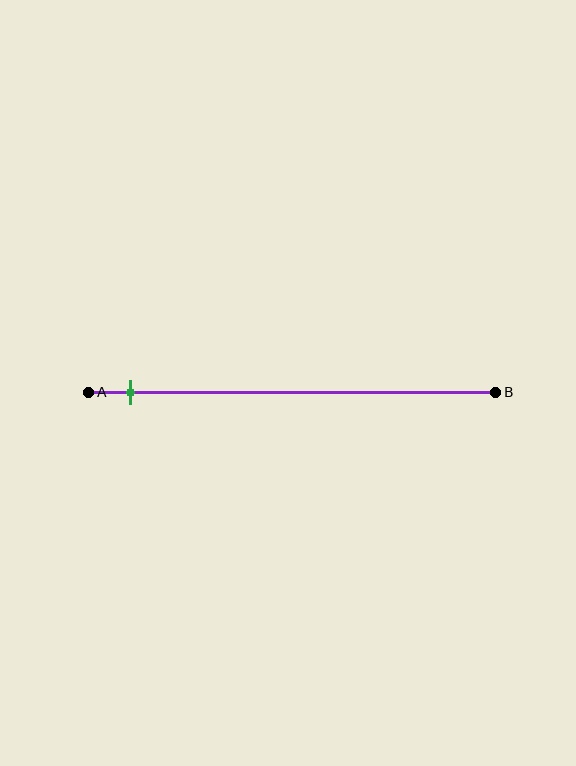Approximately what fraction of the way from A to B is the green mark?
The green mark is approximately 10% of the way from A to B.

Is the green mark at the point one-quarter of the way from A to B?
No, the mark is at about 10% from A, not at the 25% one-quarter point.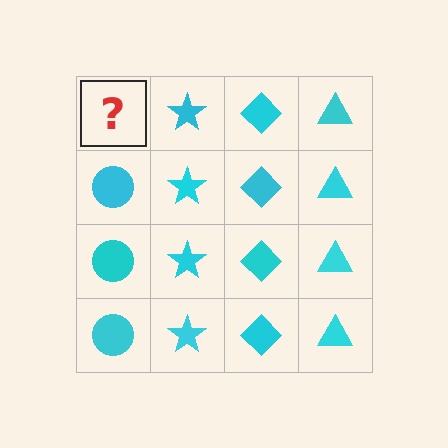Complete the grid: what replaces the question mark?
The question mark should be replaced with a cyan circle.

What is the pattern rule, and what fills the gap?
The rule is that each column has a consistent shape. The gap should be filled with a cyan circle.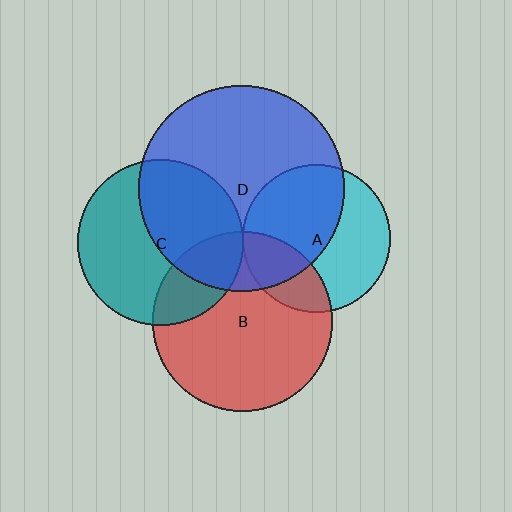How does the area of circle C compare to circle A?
Approximately 1.3 times.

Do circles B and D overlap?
Yes.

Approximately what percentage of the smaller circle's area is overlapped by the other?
Approximately 25%.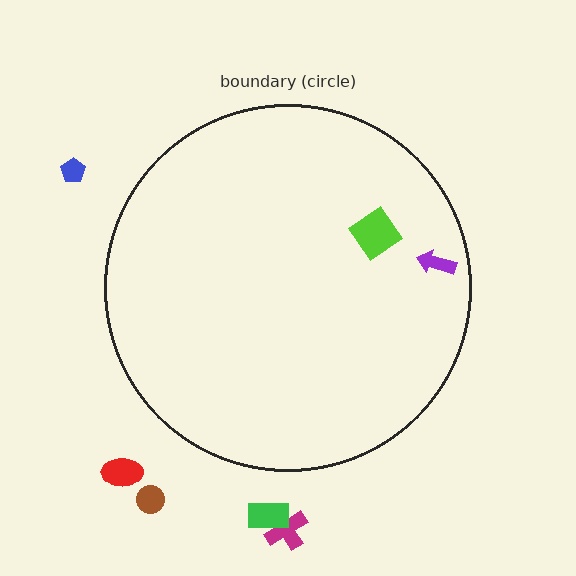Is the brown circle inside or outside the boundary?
Outside.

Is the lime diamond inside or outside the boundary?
Inside.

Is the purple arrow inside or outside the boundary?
Inside.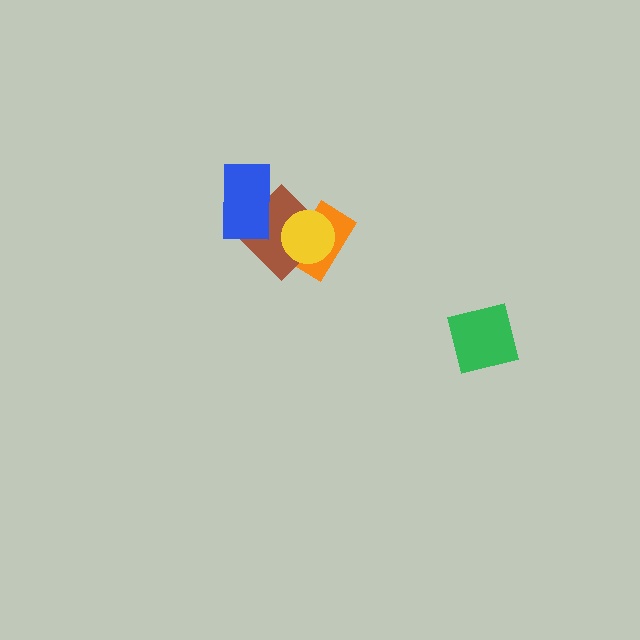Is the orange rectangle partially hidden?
Yes, it is partially covered by another shape.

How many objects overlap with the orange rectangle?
2 objects overlap with the orange rectangle.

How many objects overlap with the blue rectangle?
1 object overlaps with the blue rectangle.